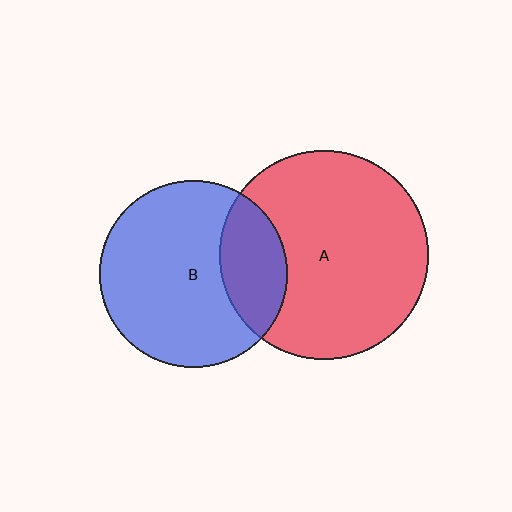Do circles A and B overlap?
Yes.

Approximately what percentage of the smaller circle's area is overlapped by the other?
Approximately 25%.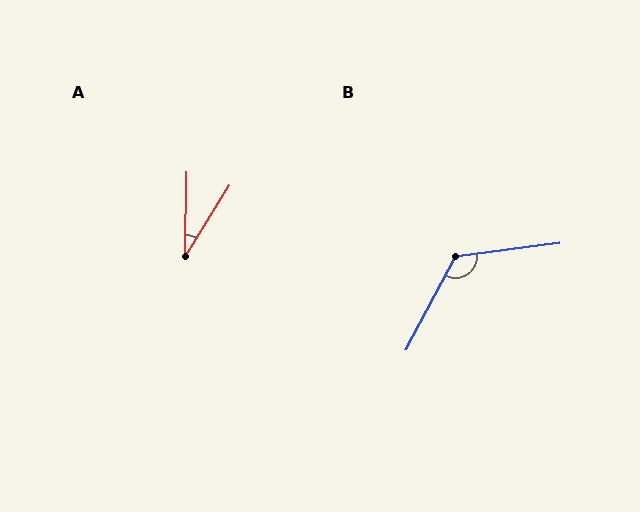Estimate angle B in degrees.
Approximately 125 degrees.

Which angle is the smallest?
A, at approximately 31 degrees.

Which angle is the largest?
B, at approximately 125 degrees.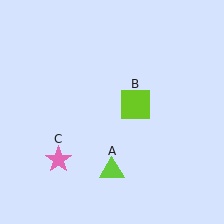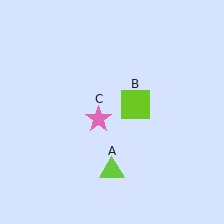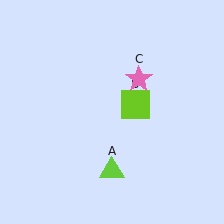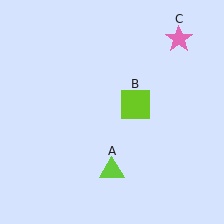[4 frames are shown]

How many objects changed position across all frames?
1 object changed position: pink star (object C).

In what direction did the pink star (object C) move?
The pink star (object C) moved up and to the right.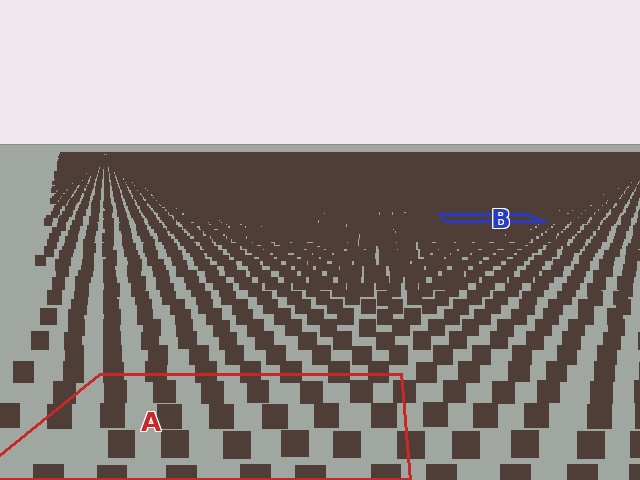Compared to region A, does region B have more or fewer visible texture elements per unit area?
Region B has more texture elements per unit area — they are packed more densely because it is farther away.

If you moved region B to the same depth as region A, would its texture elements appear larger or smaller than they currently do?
They would appear larger. At a closer depth, the same texture elements are projected at a bigger on-screen size.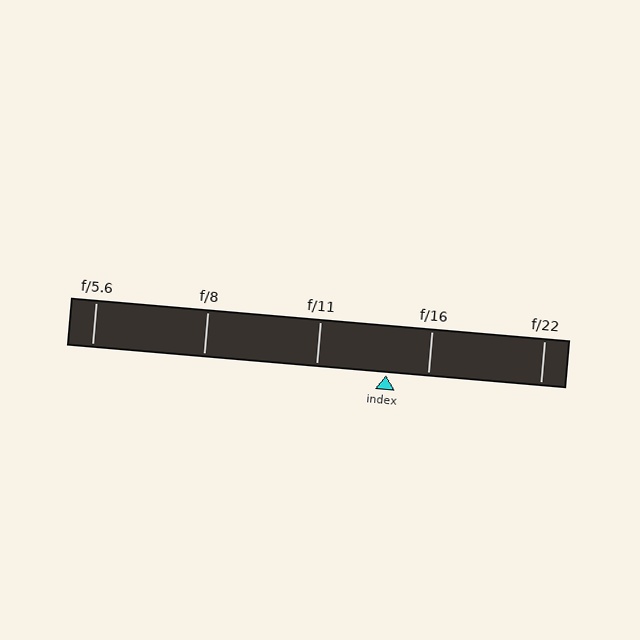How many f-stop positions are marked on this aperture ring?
There are 5 f-stop positions marked.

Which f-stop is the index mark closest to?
The index mark is closest to f/16.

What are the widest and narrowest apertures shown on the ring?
The widest aperture shown is f/5.6 and the narrowest is f/22.